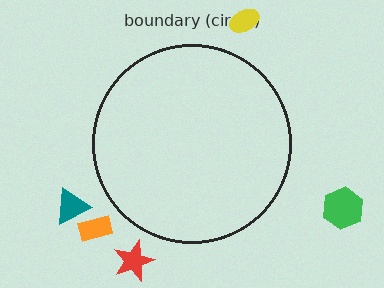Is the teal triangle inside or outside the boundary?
Outside.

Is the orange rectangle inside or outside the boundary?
Outside.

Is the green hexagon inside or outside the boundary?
Outside.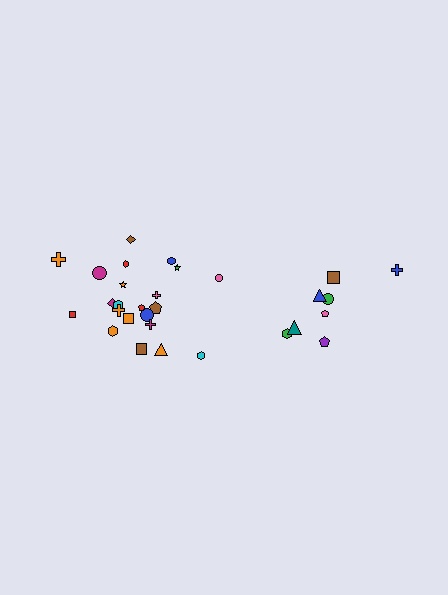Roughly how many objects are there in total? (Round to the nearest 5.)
Roughly 30 objects in total.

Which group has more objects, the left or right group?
The left group.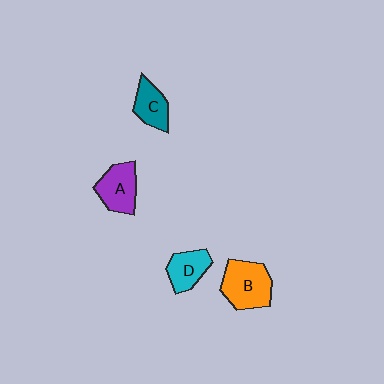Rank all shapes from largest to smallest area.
From largest to smallest: B (orange), A (purple), D (cyan), C (teal).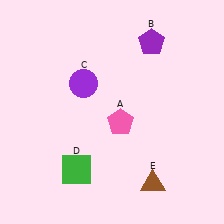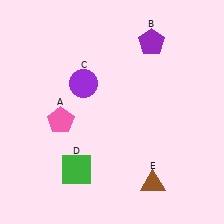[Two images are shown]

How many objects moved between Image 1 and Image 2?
1 object moved between the two images.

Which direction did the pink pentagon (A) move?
The pink pentagon (A) moved left.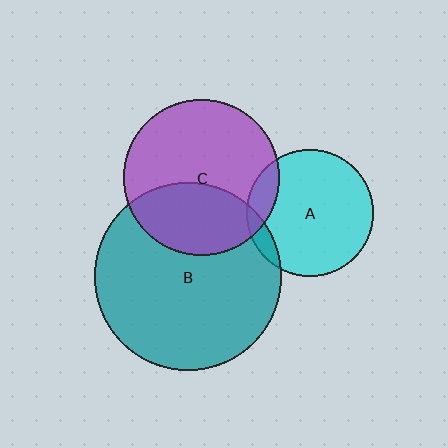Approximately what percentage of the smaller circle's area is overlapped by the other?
Approximately 35%.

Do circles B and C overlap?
Yes.